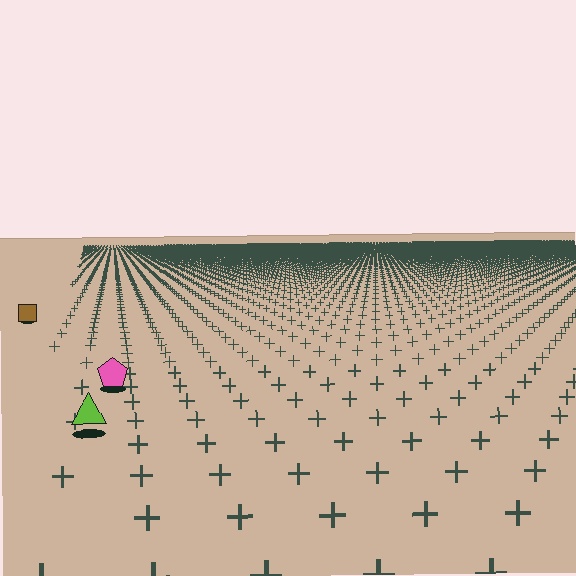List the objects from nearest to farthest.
From nearest to farthest: the lime triangle, the pink pentagon, the brown square.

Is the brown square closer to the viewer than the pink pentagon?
No. The pink pentagon is closer — you can tell from the texture gradient: the ground texture is coarser near it.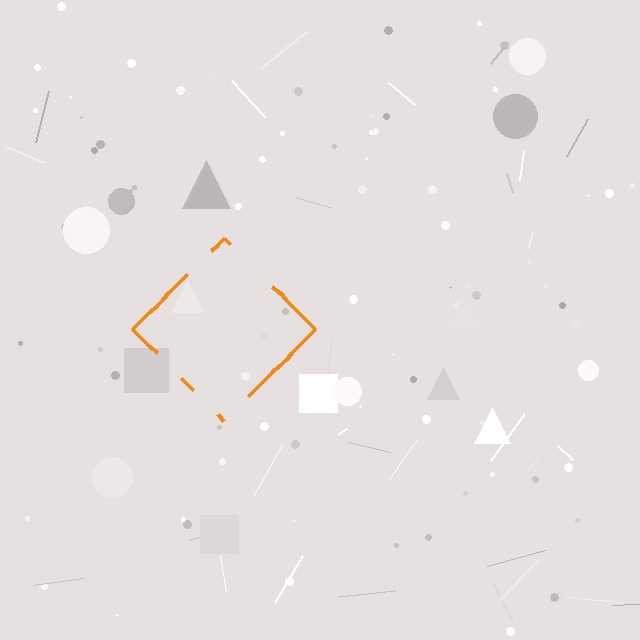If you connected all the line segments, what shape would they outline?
They would outline a diamond.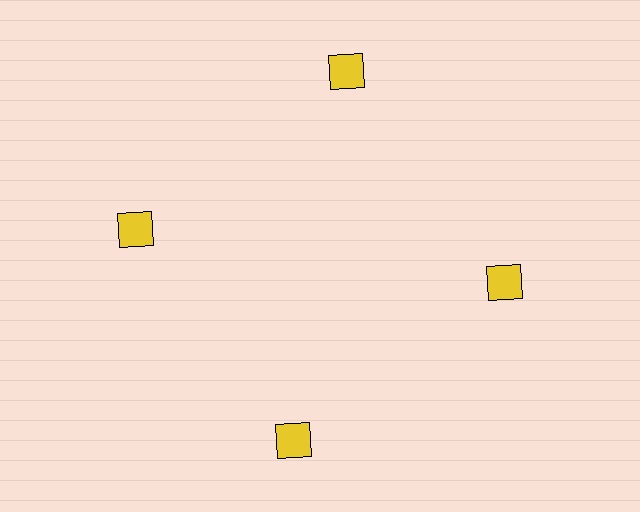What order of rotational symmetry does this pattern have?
This pattern has 4-fold rotational symmetry.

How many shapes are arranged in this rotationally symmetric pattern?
There are 4 shapes, arranged in 4 groups of 1.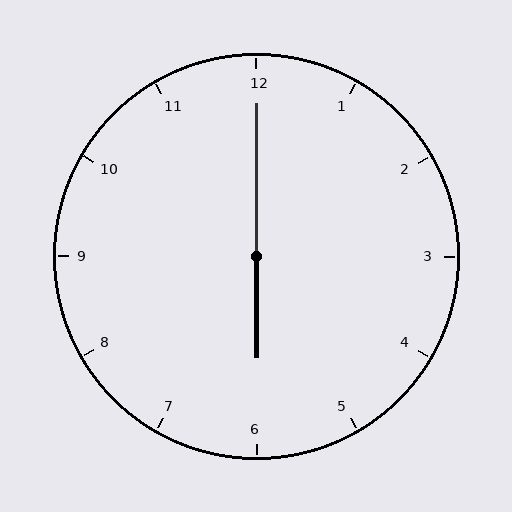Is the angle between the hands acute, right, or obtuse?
It is obtuse.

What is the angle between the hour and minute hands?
Approximately 180 degrees.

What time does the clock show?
6:00.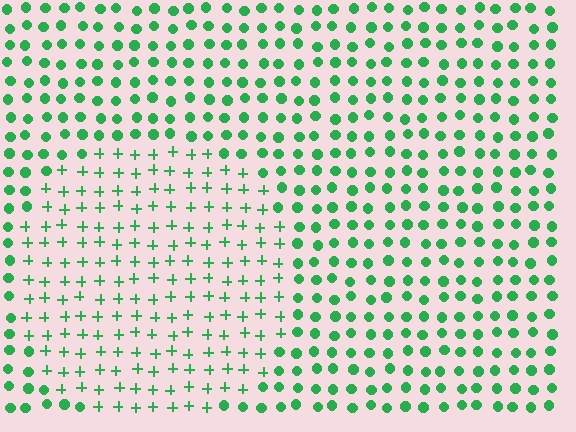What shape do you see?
I see a circle.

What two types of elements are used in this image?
The image uses plus signs inside the circle region and circles outside it.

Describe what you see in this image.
The image is filled with small green elements arranged in a uniform grid. A circle-shaped region contains plus signs, while the surrounding area contains circles. The boundary is defined purely by the change in element shape.